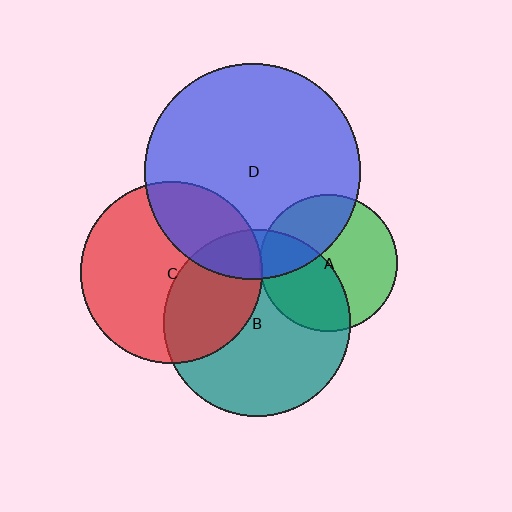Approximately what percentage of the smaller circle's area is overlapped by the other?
Approximately 15%.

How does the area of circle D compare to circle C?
Approximately 1.4 times.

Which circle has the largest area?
Circle D (blue).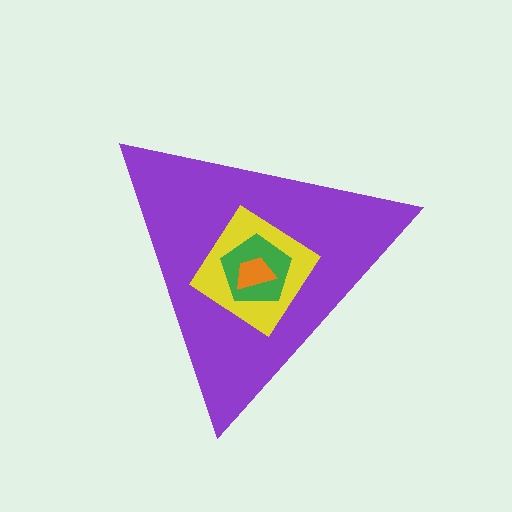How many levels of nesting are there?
4.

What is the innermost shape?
The orange trapezoid.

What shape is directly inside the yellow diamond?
The green pentagon.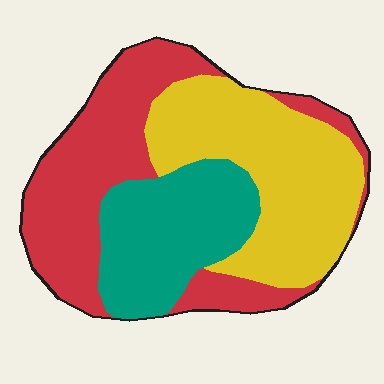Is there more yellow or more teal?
Yellow.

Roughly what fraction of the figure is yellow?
Yellow covers 37% of the figure.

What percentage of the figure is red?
Red covers 38% of the figure.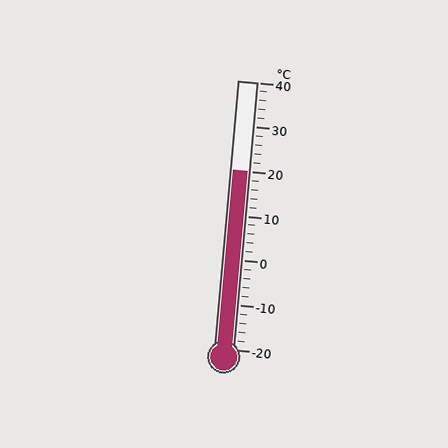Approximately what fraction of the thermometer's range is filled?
The thermometer is filled to approximately 65% of its range.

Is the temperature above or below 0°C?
The temperature is above 0°C.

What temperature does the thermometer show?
The thermometer shows approximately 20°C.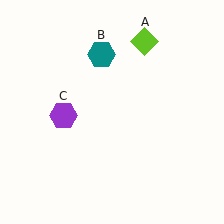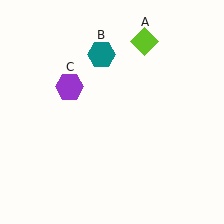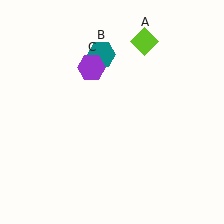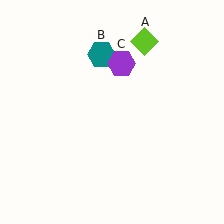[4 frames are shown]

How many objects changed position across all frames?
1 object changed position: purple hexagon (object C).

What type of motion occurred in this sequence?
The purple hexagon (object C) rotated clockwise around the center of the scene.